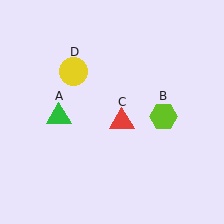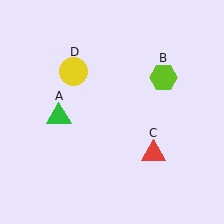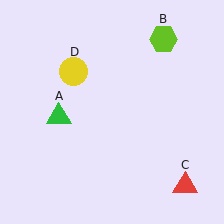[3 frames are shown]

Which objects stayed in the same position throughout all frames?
Green triangle (object A) and yellow circle (object D) remained stationary.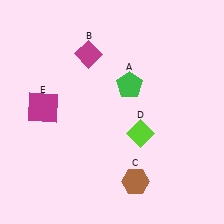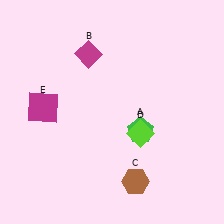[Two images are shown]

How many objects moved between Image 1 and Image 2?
1 object moved between the two images.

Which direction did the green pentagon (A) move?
The green pentagon (A) moved down.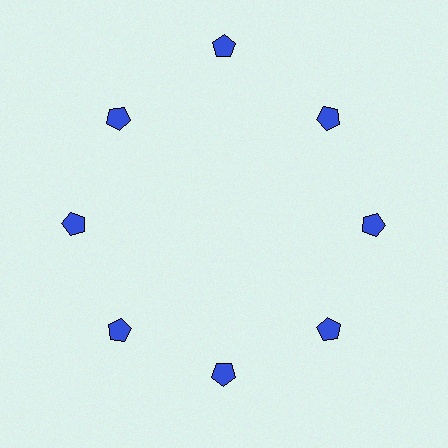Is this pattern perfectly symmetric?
No. The 8 blue pentagons are arranged in a ring, but one element near the 12 o'clock position is pushed outward from the center, breaking the 8-fold rotational symmetry.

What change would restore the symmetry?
The symmetry would be restored by moving it inward, back onto the ring so that all 8 pentagons sit at equal angles and equal distance from the center.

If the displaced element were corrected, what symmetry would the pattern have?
It would have 8-fold rotational symmetry — the pattern would map onto itself every 45 degrees.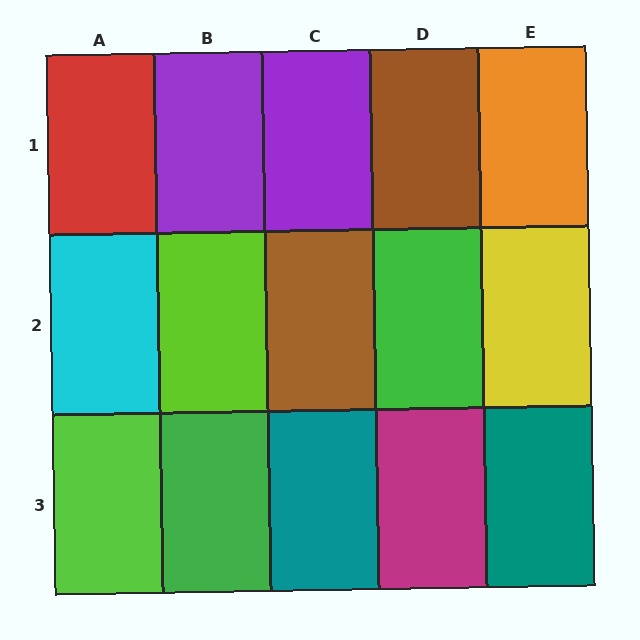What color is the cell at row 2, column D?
Green.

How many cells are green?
2 cells are green.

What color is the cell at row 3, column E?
Teal.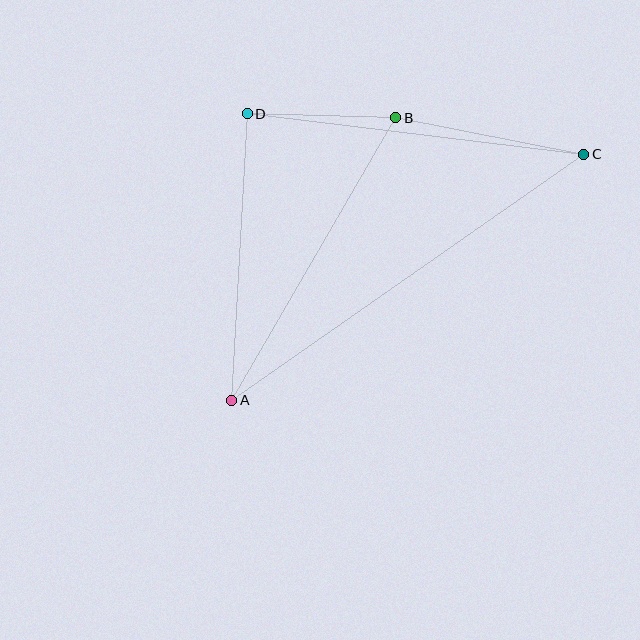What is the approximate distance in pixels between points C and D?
The distance between C and D is approximately 339 pixels.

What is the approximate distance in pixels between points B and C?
The distance between B and C is approximately 192 pixels.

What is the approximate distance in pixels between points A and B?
The distance between A and B is approximately 326 pixels.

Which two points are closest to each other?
Points B and D are closest to each other.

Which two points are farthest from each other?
Points A and C are farthest from each other.